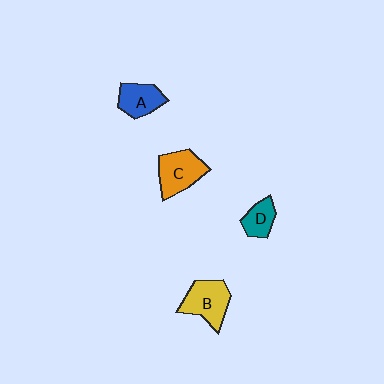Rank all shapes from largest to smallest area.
From largest to smallest: C (orange), B (yellow), A (blue), D (teal).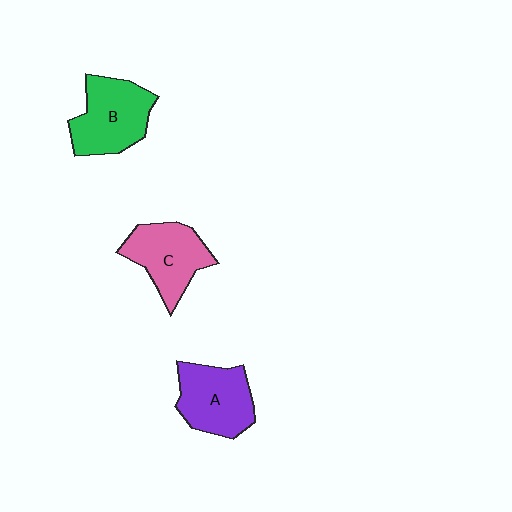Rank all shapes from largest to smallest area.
From largest to smallest: B (green), A (purple), C (pink).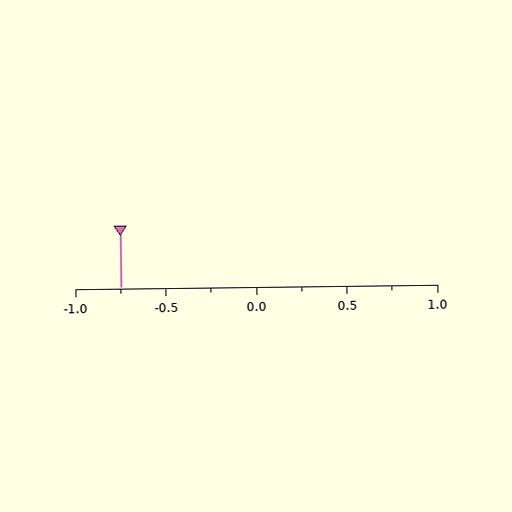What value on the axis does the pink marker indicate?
The marker indicates approximately -0.75.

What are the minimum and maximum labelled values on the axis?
The axis runs from -1.0 to 1.0.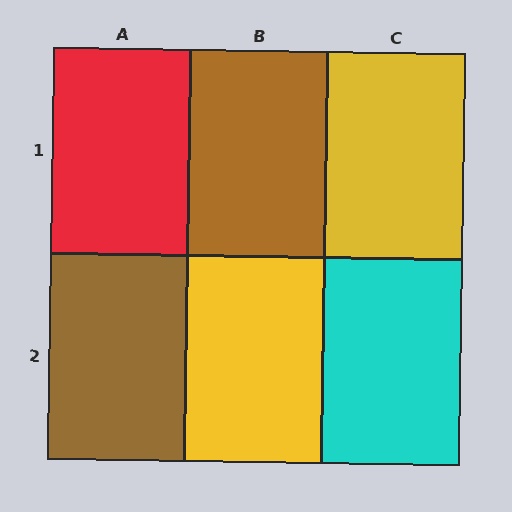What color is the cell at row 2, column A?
Brown.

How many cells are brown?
2 cells are brown.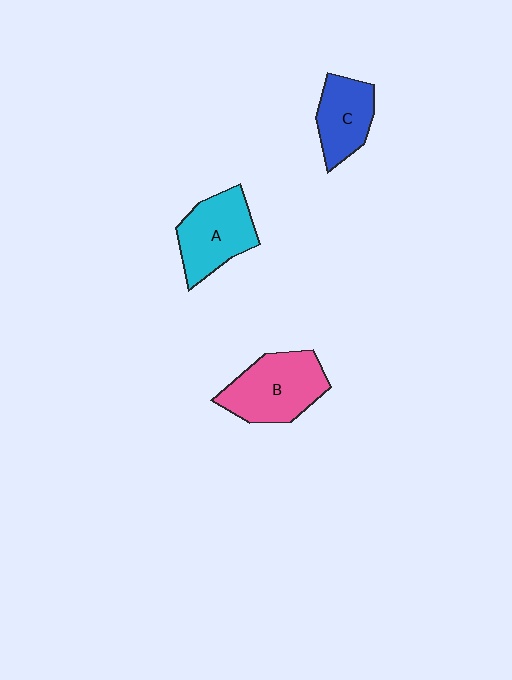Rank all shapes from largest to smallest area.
From largest to smallest: B (pink), A (cyan), C (blue).